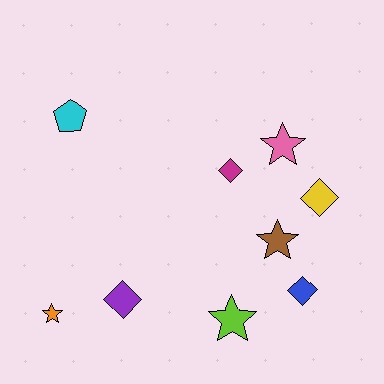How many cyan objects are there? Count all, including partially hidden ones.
There is 1 cyan object.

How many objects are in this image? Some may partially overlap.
There are 9 objects.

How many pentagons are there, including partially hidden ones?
There is 1 pentagon.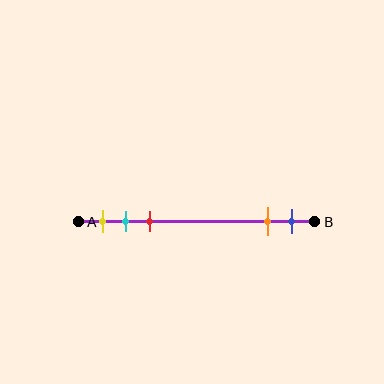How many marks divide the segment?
There are 5 marks dividing the segment.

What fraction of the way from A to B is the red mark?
The red mark is approximately 30% (0.3) of the way from A to B.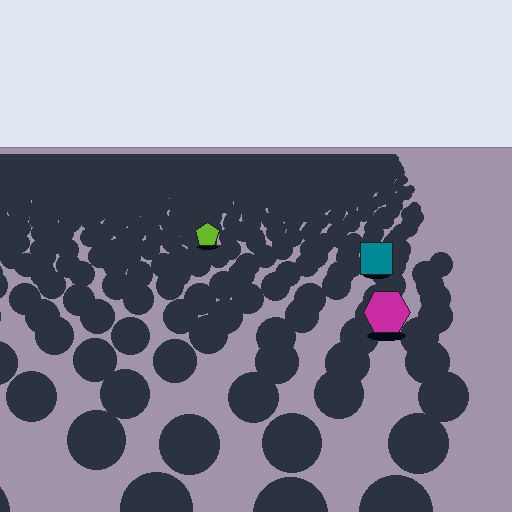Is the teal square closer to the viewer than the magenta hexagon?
No. The magenta hexagon is closer — you can tell from the texture gradient: the ground texture is coarser near it.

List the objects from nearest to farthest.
From nearest to farthest: the magenta hexagon, the teal square, the lime pentagon.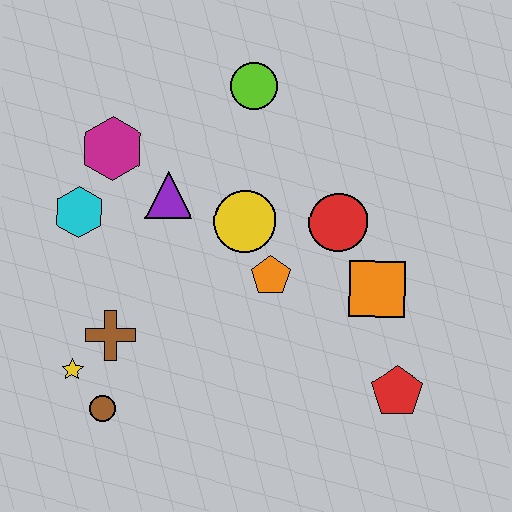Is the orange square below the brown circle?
No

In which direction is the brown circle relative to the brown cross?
The brown circle is below the brown cross.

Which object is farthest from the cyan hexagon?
The red pentagon is farthest from the cyan hexagon.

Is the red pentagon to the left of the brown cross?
No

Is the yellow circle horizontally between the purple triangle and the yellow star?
No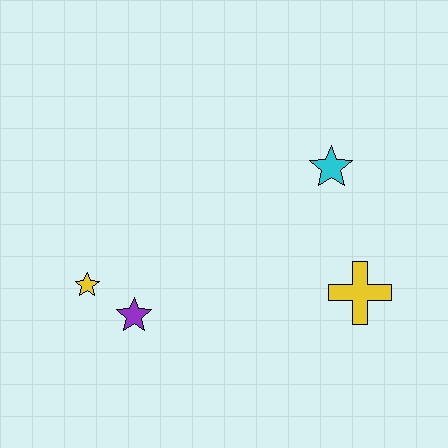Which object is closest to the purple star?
The yellow star is closest to the purple star.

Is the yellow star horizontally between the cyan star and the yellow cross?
No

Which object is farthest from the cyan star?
The yellow star is farthest from the cyan star.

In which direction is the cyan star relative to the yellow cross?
The cyan star is above the yellow cross.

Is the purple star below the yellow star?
Yes